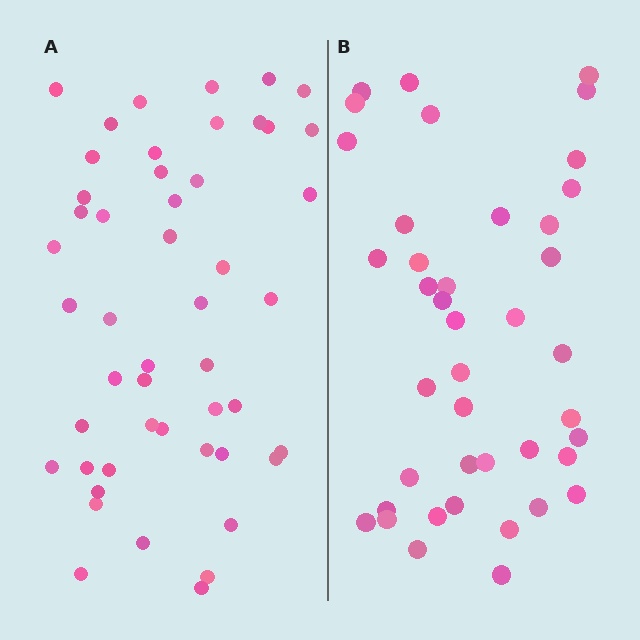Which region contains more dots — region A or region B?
Region A (the left region) has more dots.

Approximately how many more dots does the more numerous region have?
Region A has roughly 8 or so more dots than region B.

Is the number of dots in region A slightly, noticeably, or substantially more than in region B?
Region A has only slightly more — the two regions are fairly close. The ratio is roughly 1.2 to 1.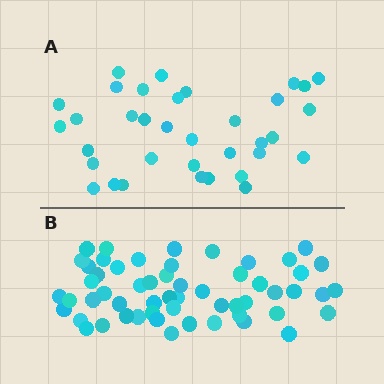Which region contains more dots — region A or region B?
Region B (the bottom region) has more dots.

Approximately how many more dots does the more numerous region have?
Region B has approximately 20 more dots than region A.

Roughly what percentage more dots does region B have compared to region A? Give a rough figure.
About 60% more.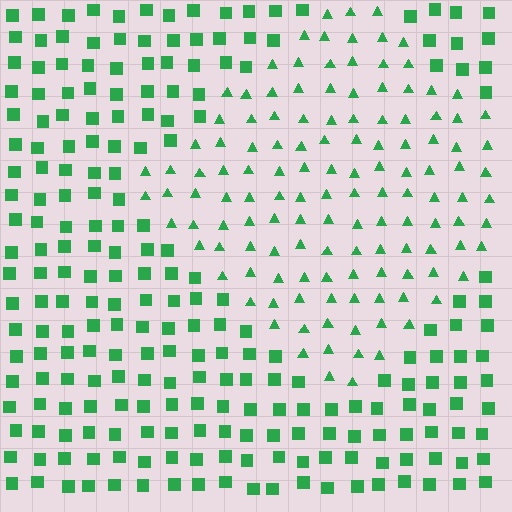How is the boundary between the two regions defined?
The boundary is defined by a change in element shape: triangles inside vs. squares outside. All elements share the same color and spacing.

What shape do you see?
I see a diamond.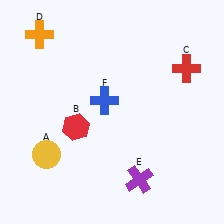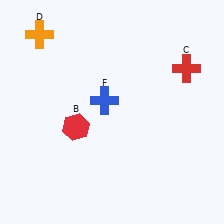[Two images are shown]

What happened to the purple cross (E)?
The purple cross (E) was removed in Image 2. It was in the bottom-right area of Image 1.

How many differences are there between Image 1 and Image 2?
There are 2 differences between the two images.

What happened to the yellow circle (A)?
The yellow circle (A) was removed in Image 2. It was in the bottom-left area of Image 1.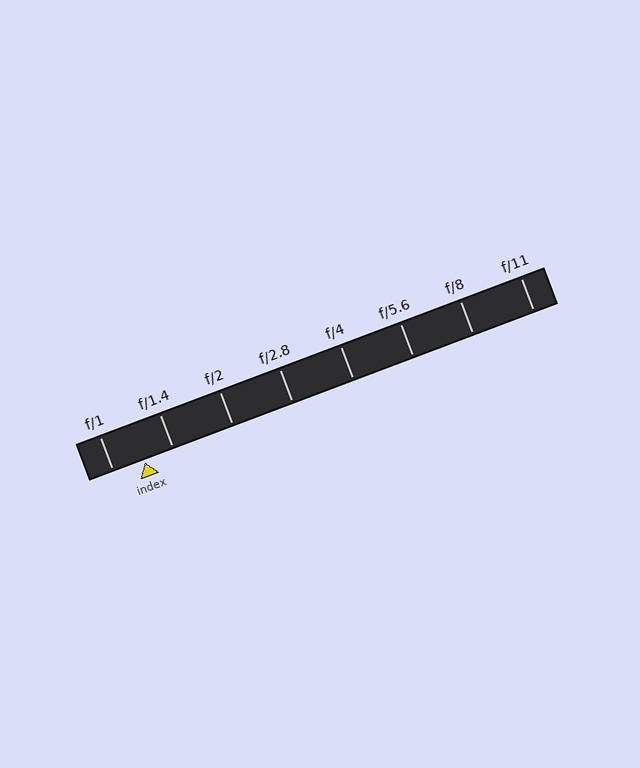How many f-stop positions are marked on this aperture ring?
There are 8 f-stop positions marked.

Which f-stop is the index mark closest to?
The index mark is closest to f/1.4.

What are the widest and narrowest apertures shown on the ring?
The widest aperture shown is f/1 and the narrowest is f/11.